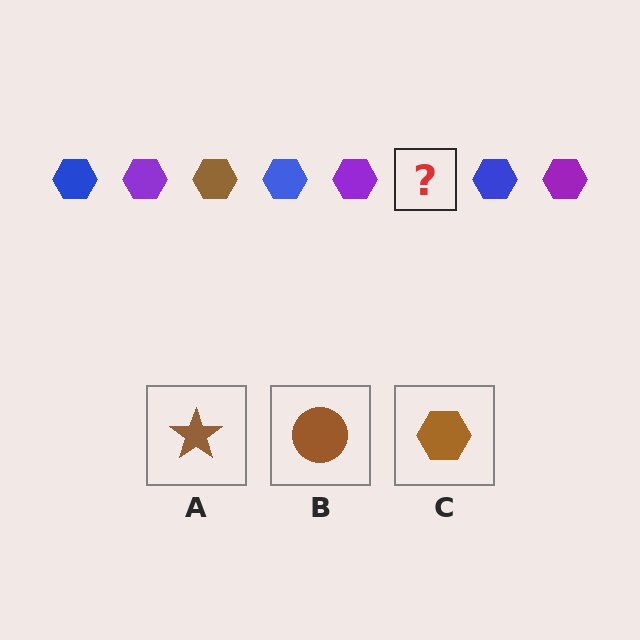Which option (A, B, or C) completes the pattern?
C.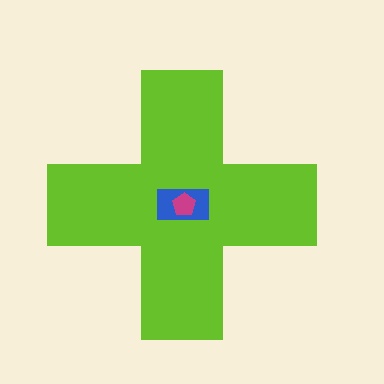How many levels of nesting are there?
3.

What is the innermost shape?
The magenta pentagon.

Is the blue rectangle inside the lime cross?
Yes.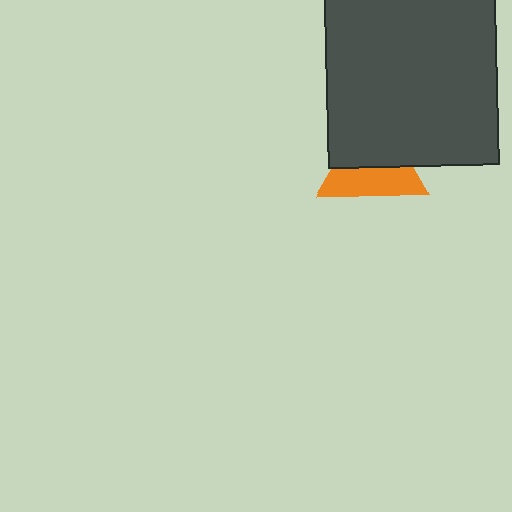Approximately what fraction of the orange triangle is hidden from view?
Roughly 52% of the orange triangle is hidden behind the dark gray rectangle.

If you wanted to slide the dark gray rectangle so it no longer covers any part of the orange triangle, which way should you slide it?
Slide it up — that is the most direct way to separate the two shapes.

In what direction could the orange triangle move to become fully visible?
The orange triangle could move down. That would shift it out from behind the dark gray rectangle entirely.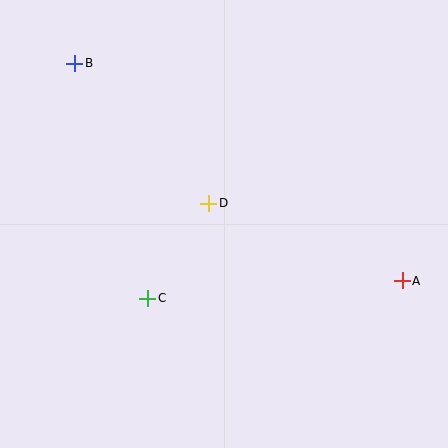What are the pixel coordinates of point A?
Point A is at (402, 281).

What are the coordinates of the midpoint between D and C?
The midpoint between D and C is at (178, 251).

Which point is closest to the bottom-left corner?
Point C is closest to the bottom-left corner.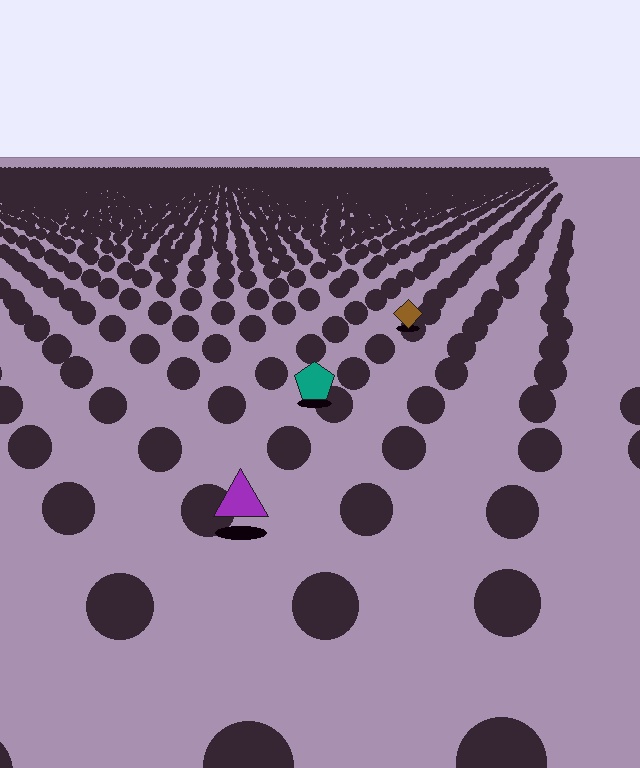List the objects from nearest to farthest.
From nearest to farthest: the purple triangle, the teal pentagon, the brown diamond.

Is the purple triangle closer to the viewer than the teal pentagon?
Yes. The purple triangle is closer — you can tell from the texture gradient: the ground texture is coarser near it.